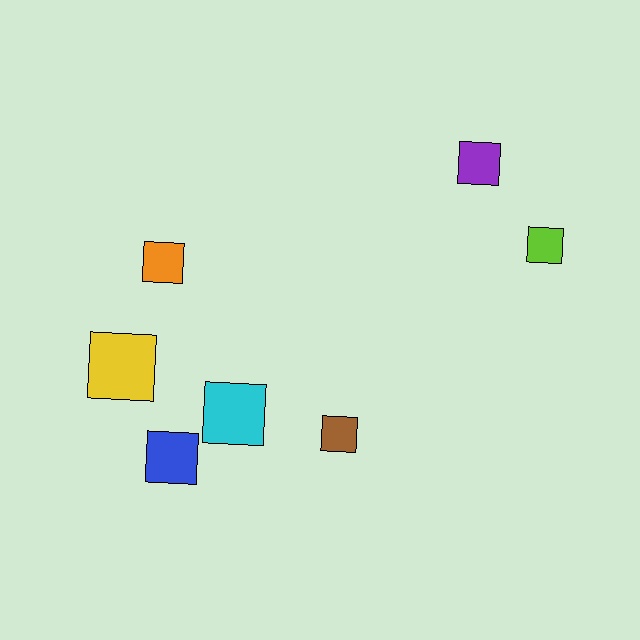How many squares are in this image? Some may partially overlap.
There are 7 squares.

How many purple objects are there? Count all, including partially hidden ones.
There is 1 purple object.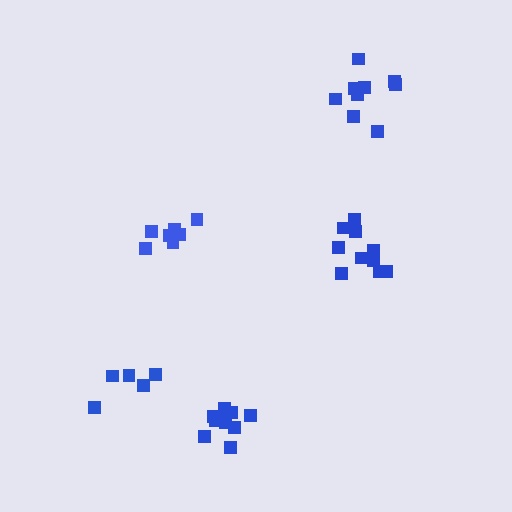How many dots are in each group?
Group 1: 10 dots, Group 2: 10 dots, Group 3: 9 dots, Group 4: 5 dots, Group 5: 7 dots (41 total).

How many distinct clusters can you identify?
There are 5 distinct clusters.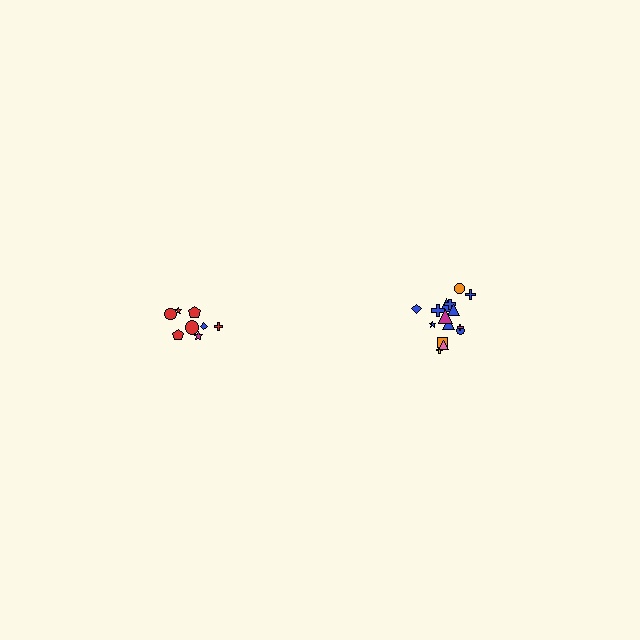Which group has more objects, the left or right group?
The right group.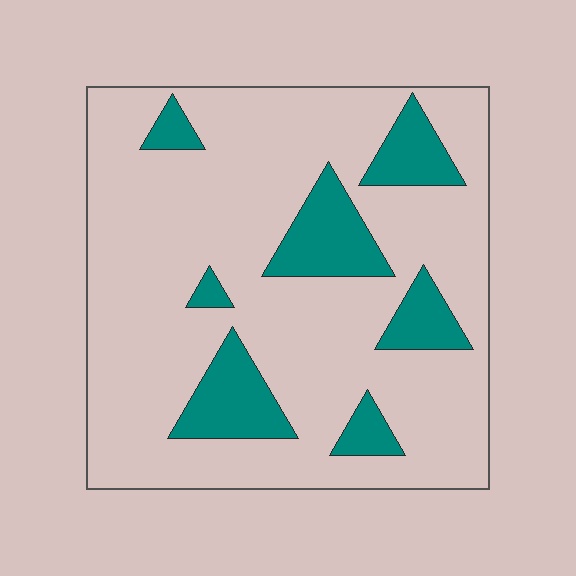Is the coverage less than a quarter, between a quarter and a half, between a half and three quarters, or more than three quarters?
Less than a quarter.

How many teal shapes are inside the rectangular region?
7.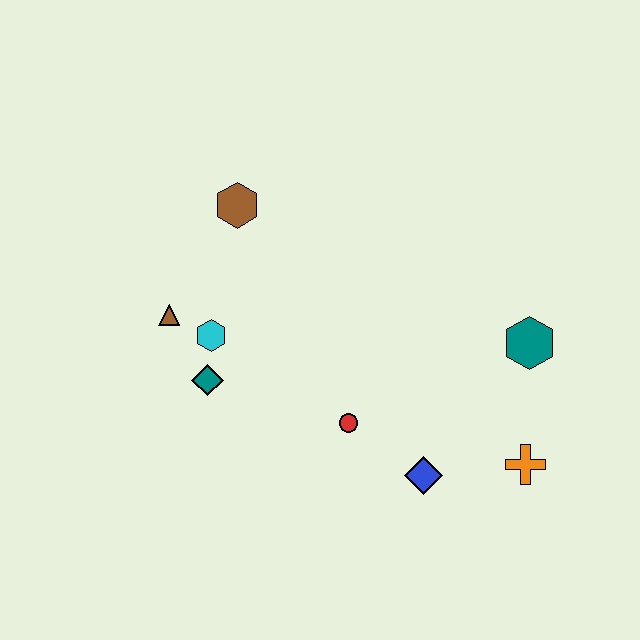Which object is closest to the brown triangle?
The cyan hexagon is closest to the brown triangle.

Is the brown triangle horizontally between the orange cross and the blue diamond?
No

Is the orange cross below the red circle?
Yes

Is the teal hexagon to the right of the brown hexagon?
Yes